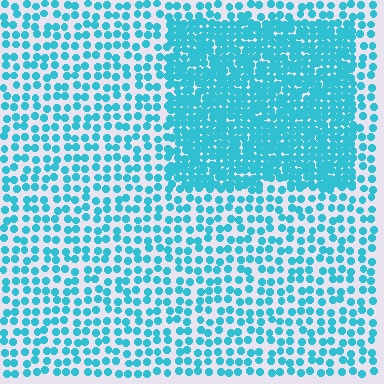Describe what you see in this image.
The image contains small cyan elements arranged at two different densities. A rectangle-shaped region is visible where the elements are more densely packed than the surrounding area.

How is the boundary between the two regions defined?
The boundary is defined by a change in element density (approximately 2.3x ratio). All elements are the same color, size, and shape.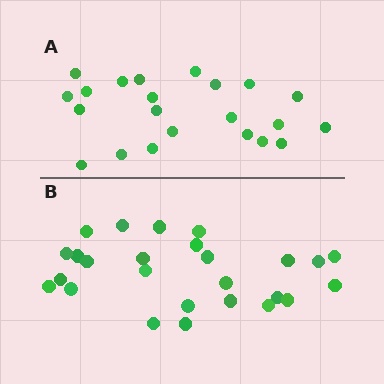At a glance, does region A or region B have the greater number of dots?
Region B (the bottom region) has more dots.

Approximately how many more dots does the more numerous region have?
Region B has about 4 more dots than region A.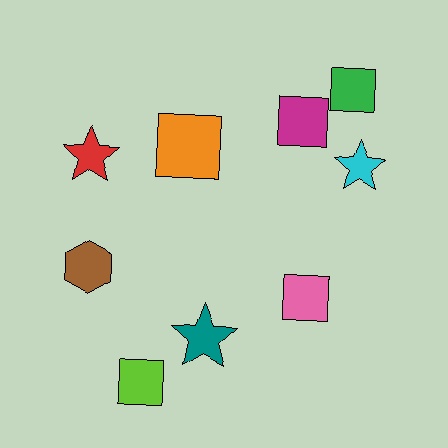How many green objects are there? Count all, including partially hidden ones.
There is 1 green object.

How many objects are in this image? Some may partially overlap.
There are 9 objects.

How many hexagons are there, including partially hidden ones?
There is 1 hexagon.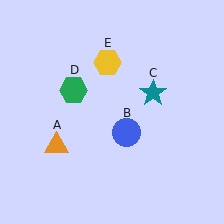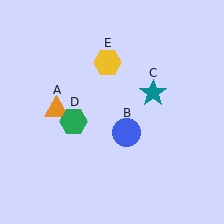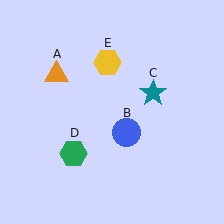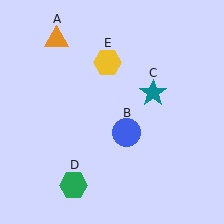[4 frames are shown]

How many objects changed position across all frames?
2 objects changed position: orange triangle (object A), green hexagon (object D).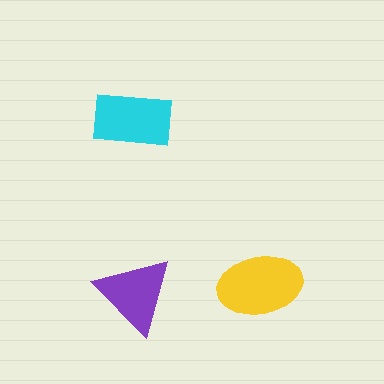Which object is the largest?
The yellow ellipse.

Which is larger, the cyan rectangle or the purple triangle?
The cyan rectangle.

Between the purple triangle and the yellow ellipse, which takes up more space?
The yellow ellipse.